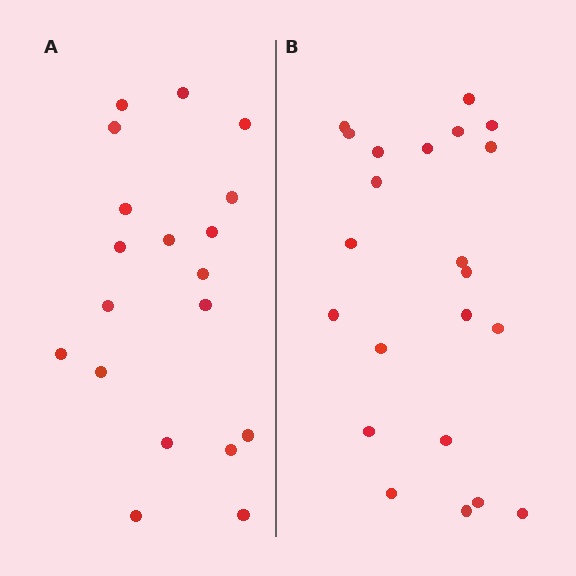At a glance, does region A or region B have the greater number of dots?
Region B (the right region) has more dots.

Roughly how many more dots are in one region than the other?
Region B has just a few more — roughly 2 or 3 more dots than region A.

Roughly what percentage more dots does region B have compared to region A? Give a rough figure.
About 15% more.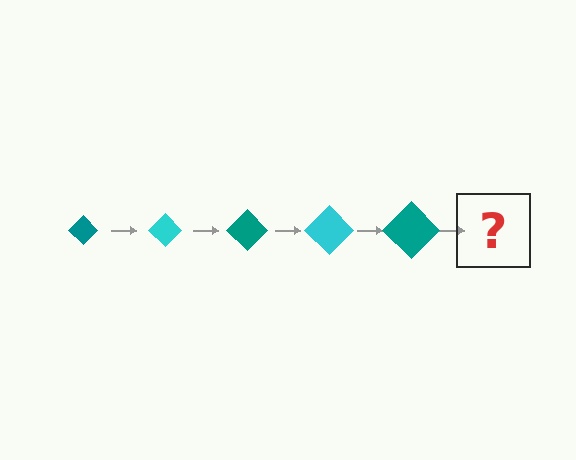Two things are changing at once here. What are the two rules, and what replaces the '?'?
The two rules are that the diamond grows larger each step and the color cycles through teal and cyan. The '?' should be a cyan diamond, larger than the previous one.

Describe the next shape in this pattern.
It should be a cyan diamond, larger than the previous one.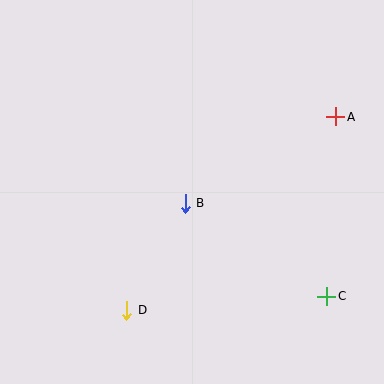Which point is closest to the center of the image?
Point B at (185, 203) is closest to the center.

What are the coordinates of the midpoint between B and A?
The midpoint between B and A is at (261, 160).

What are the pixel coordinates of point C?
Point C is at (327, 296).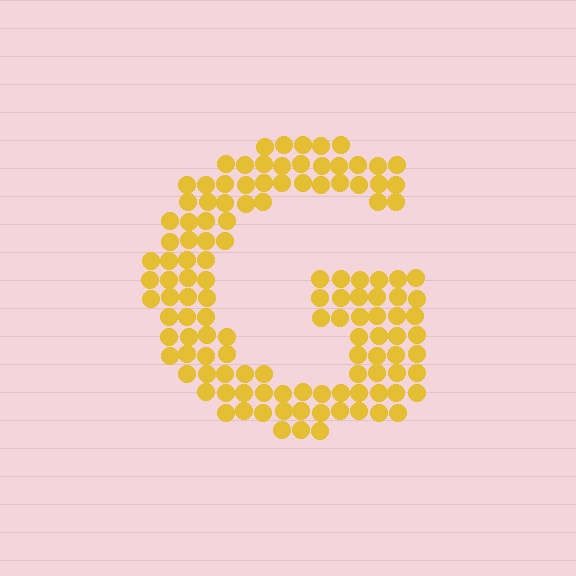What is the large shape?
The large shape is the letter G.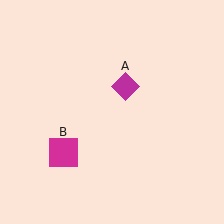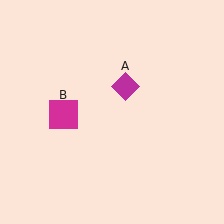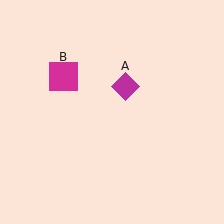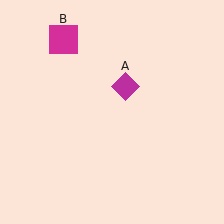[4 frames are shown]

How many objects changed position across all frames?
1 object changed position: magenta square (object B).